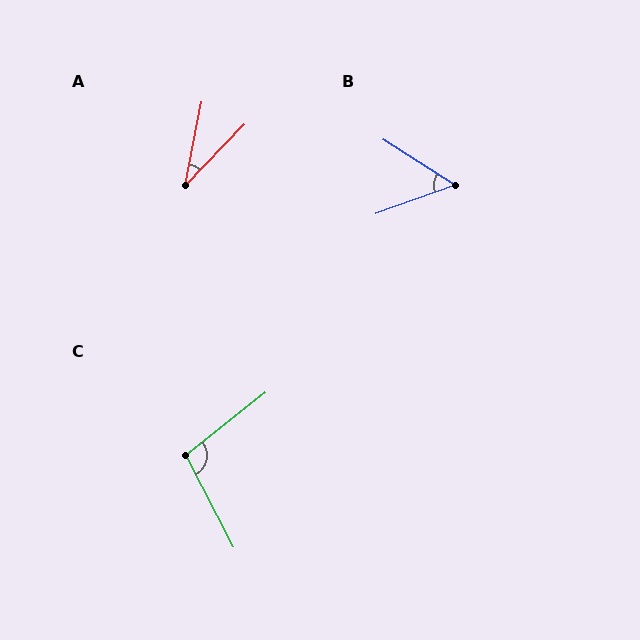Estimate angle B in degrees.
Approximately 52 degrees.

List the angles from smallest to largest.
A (33°), B (52°), C (101°).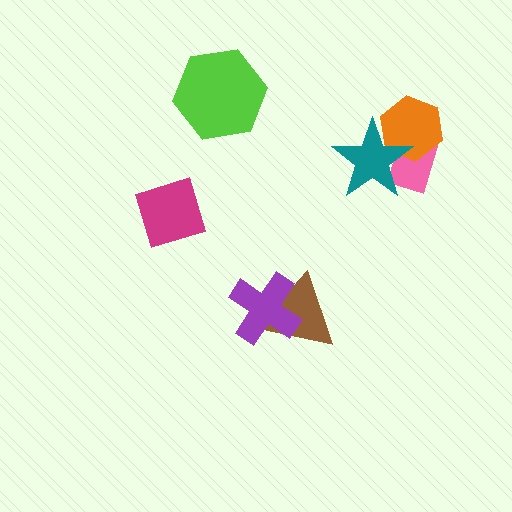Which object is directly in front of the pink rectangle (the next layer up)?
The orange hexagon is directly in front of the pink rectangle.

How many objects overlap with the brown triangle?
1 object overlaps with the brown triangle.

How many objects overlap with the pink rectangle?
2 objects overlap with the pink rectangle.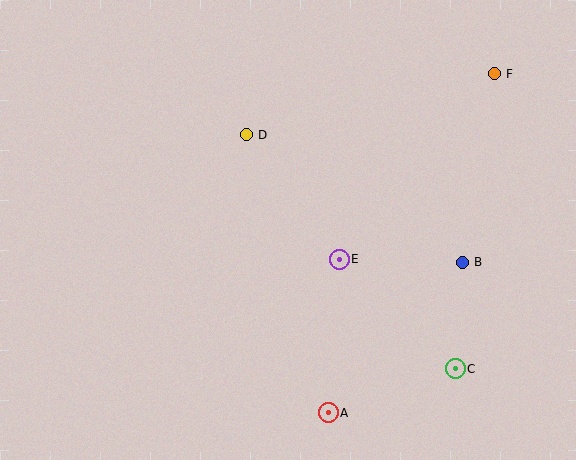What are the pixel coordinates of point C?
Point C is at (455, 369).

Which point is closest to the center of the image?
Point E at (339, 259) is closest to the center.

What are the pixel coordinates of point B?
Point B is at (462, 262).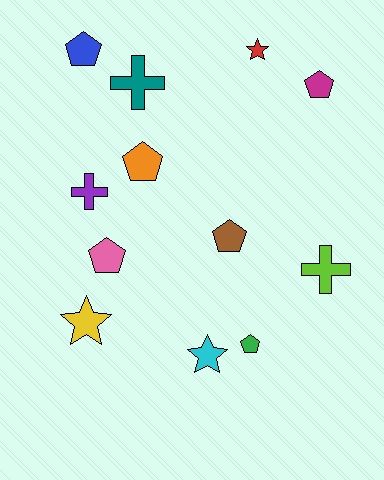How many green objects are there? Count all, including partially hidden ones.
There is 1 green object.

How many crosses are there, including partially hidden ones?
There are 3 crosses.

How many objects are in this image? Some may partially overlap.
There are 12 objects.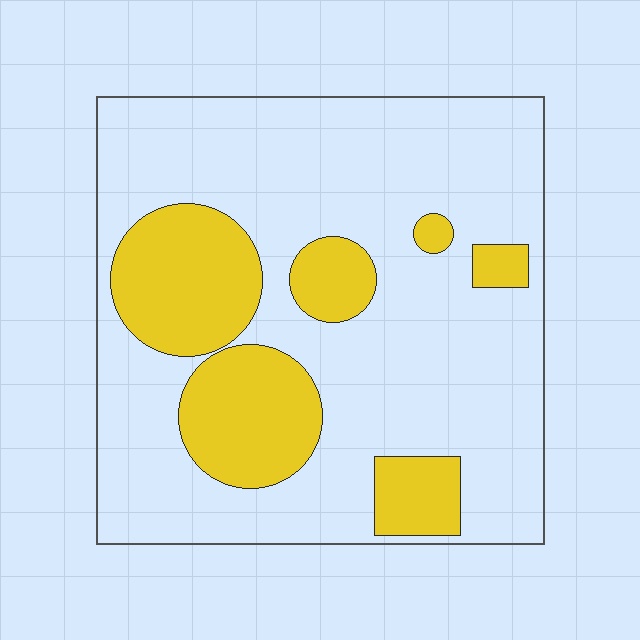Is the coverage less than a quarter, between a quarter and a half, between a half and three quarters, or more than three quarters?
Between a quarter and a half.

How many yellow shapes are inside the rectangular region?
6.